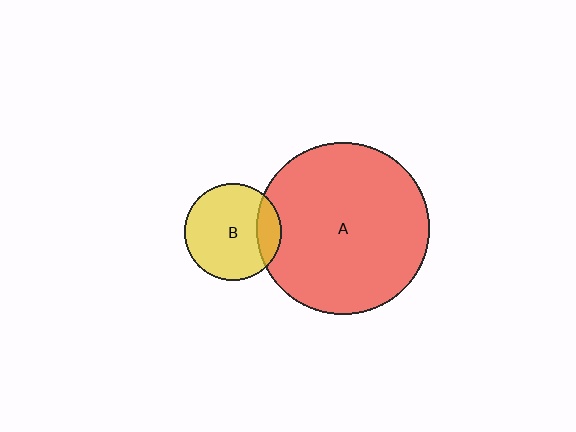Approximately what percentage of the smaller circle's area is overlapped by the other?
Approximately 15%.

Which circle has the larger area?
Circle A (red).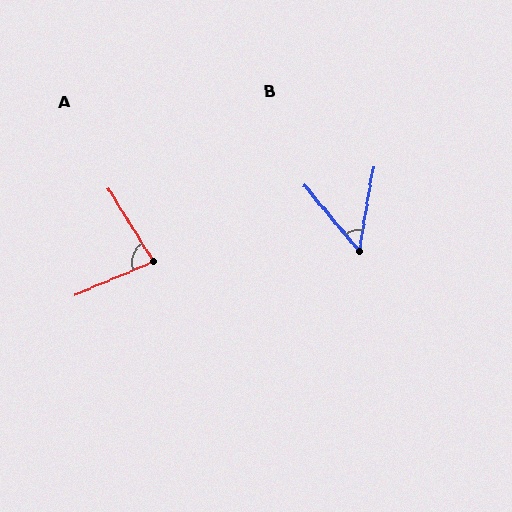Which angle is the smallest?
B, at approximately 49 degrees.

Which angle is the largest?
A, at approximately 81 degrees.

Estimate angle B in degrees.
Approximately 49 degrees.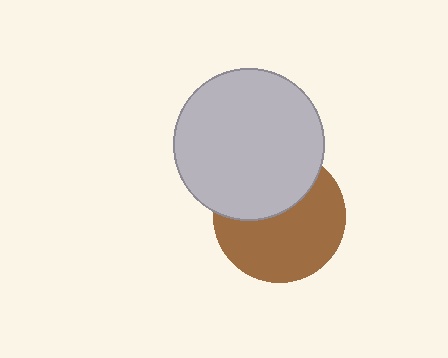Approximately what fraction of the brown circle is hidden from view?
Roughly 39% of the brown circle is hidden behind the light gray circle.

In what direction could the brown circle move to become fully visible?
The brown circle could move down. That would shift it out from behind the light gray circle entirely.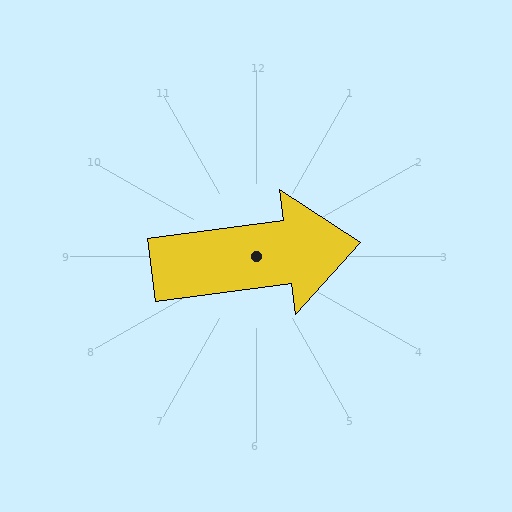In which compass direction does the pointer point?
East.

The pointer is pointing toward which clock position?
Roughly 3 o'clock.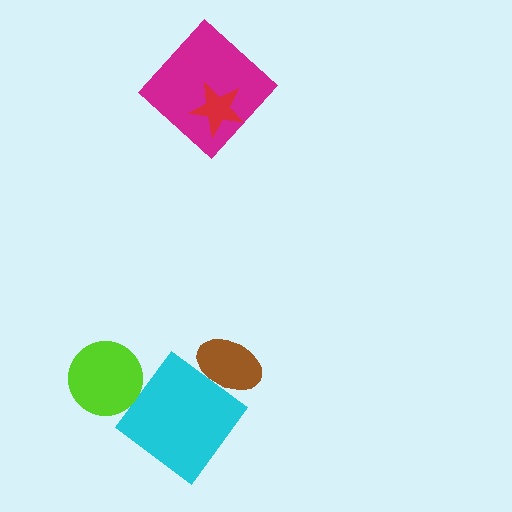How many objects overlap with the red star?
1 object overlaps with the red star.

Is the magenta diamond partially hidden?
Yes, it is partially covered by another shape.